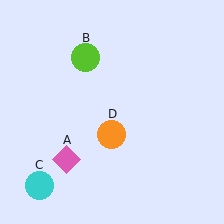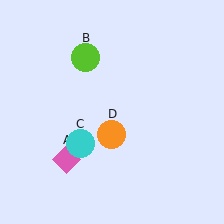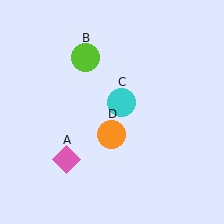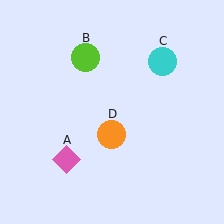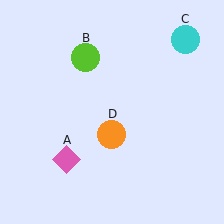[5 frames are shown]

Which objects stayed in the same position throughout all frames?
Pink diamond (object A) and lime circle (object B) and orange circle (object D) remained stationary.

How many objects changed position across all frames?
1 object changed position: cyan circle (object C).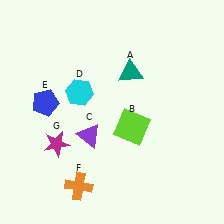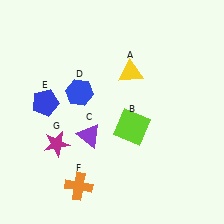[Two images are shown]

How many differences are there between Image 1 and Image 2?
There are 2 differences between the two images.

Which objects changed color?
A changed from teal to yellow. D changed from cyan to blue.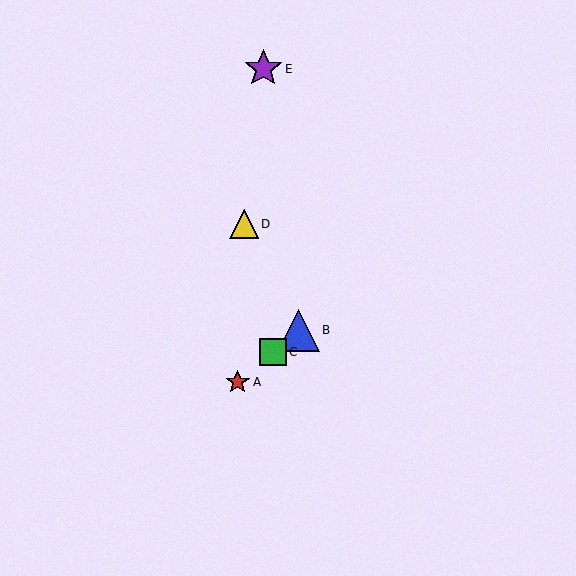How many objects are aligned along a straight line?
3 objects (A, B, C) are aligned along a straight line.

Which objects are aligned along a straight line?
Objects A, B, C are aligned along a straight line.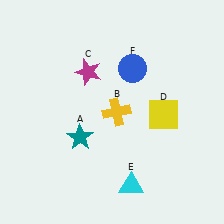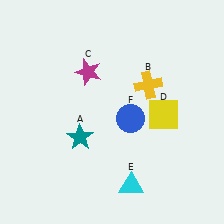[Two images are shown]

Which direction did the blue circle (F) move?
The blue circle (F) moved down.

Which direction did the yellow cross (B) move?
The yellow cross (B) moved right.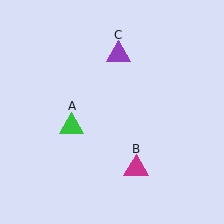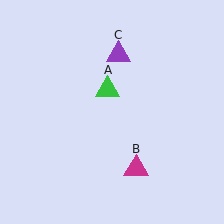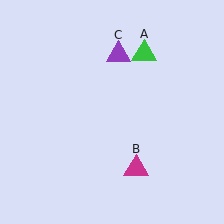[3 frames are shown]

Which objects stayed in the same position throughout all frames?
Magenta triangle (object B) and purple triangle (object C) remained stationary.